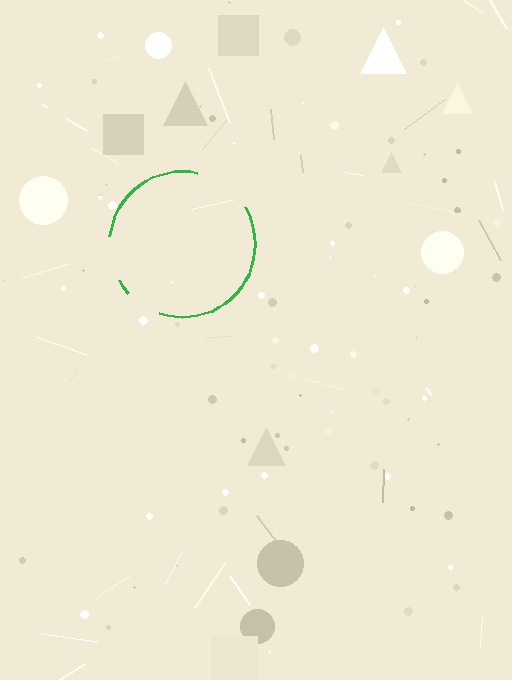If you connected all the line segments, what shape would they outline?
They would outline a circle.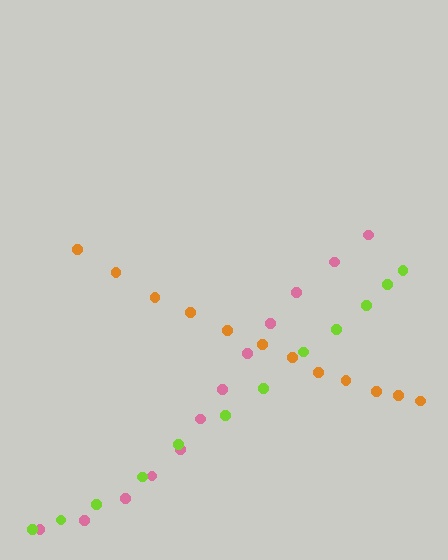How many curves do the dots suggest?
There are 3 distinct paths.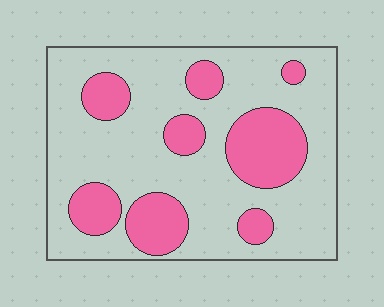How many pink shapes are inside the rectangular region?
8.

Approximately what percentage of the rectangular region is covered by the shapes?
Approximately 25%.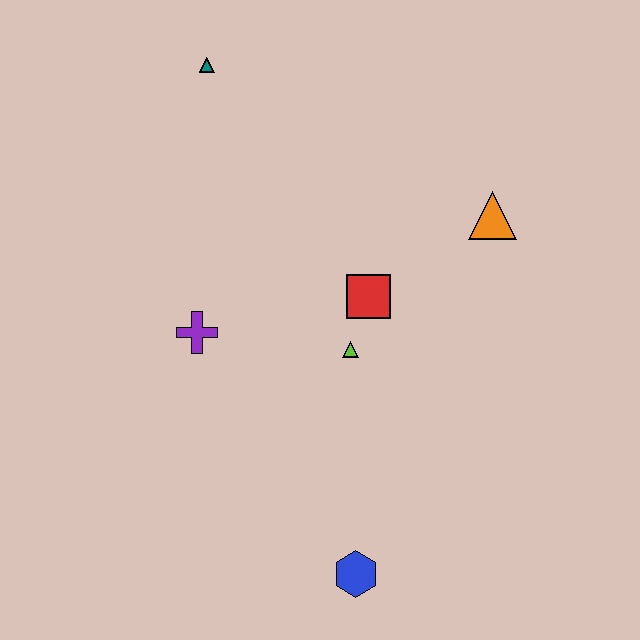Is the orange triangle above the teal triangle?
No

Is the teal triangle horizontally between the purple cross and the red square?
Yes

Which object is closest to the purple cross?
The lime triangle is closest to the purple cross.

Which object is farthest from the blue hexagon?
The teal triangle is farthest from the blue hexagon.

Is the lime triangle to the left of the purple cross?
No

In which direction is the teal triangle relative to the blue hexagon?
The teal triangle is above the blue hexagon.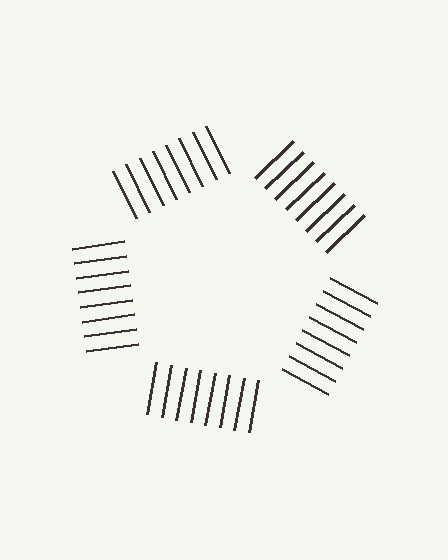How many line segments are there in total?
40 — 8 along each of the 5 edges.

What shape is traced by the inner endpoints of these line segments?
An illusory pentagon — the line segments terminate on its edges but no continuous stroke is drawn.